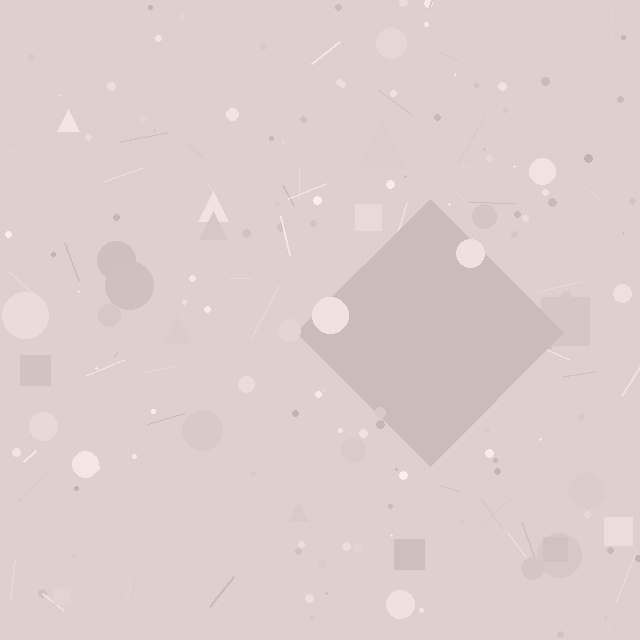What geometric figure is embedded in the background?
A diamond is embedded in the background.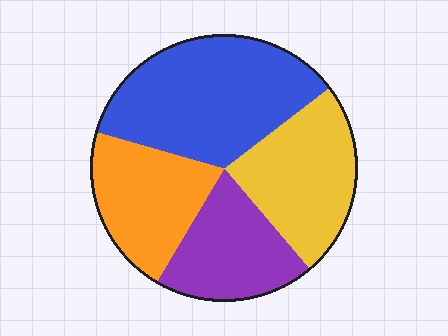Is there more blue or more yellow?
Blue.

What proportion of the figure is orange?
Orange takes up about one fifth (1/5) of the figure.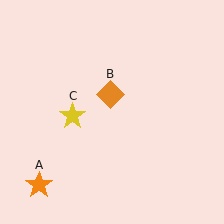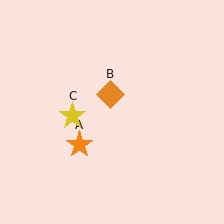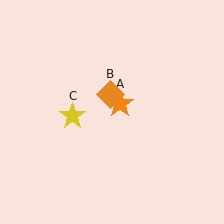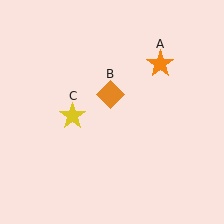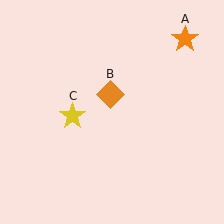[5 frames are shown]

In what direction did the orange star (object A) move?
The orange star (object A) moved up and to the right.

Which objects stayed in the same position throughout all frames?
Orange diamond (object B) and yellow star (object C) remained stationary.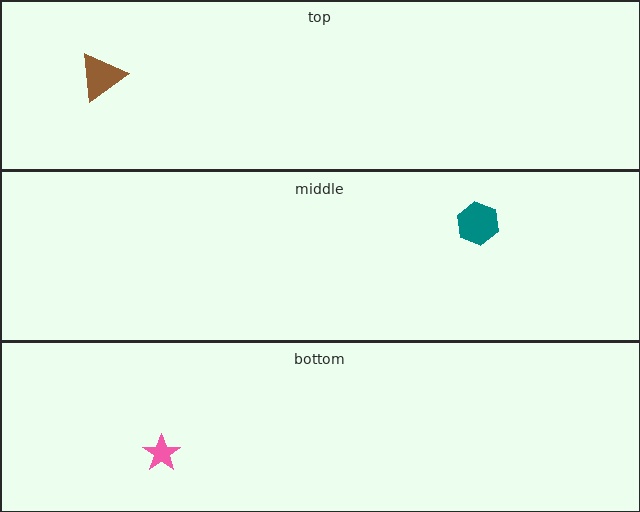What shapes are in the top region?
The brown triangle.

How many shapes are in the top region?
1.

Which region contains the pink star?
The bottom region.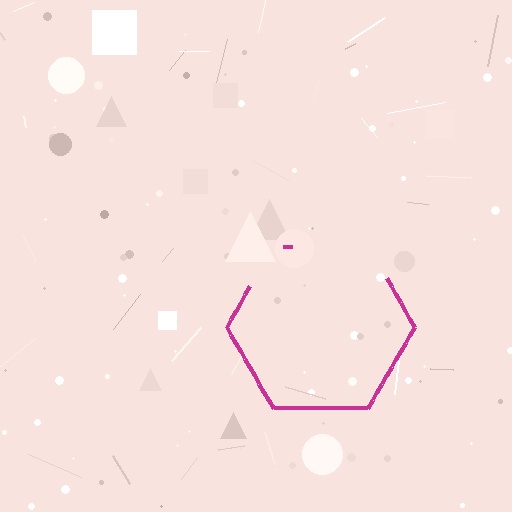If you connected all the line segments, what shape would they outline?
They would outline a hexagon.